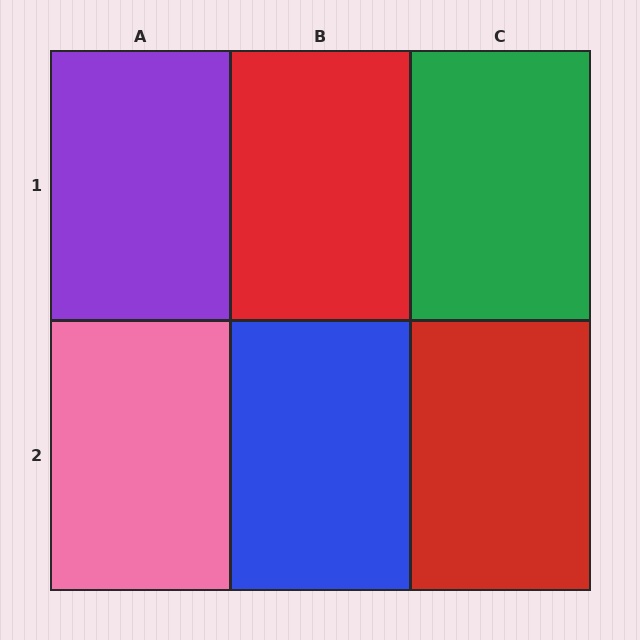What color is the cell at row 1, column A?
Purple.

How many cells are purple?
1 cell is purple.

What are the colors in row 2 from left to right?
Pink, blue, red.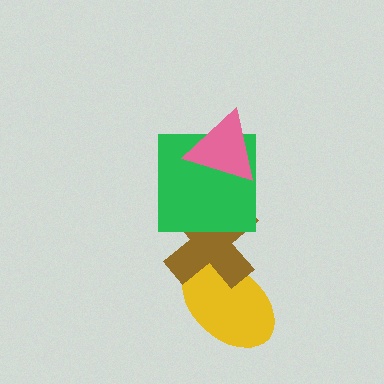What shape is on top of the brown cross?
The green square is on top of the brown cross.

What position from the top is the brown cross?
The brown cross is 3rd from the top.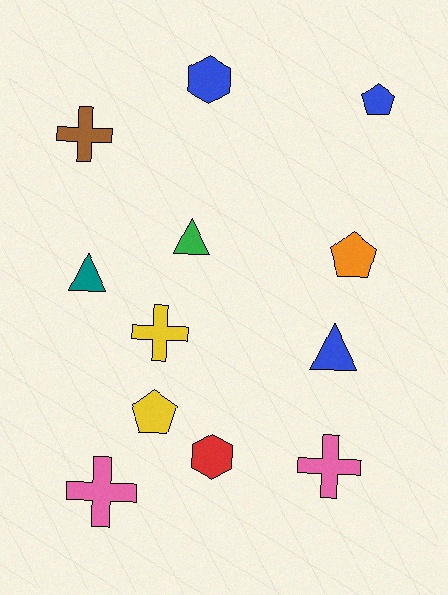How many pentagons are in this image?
There are 3 pentagons.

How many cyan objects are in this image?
There are no cyan objects.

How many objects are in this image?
There are 12 objects.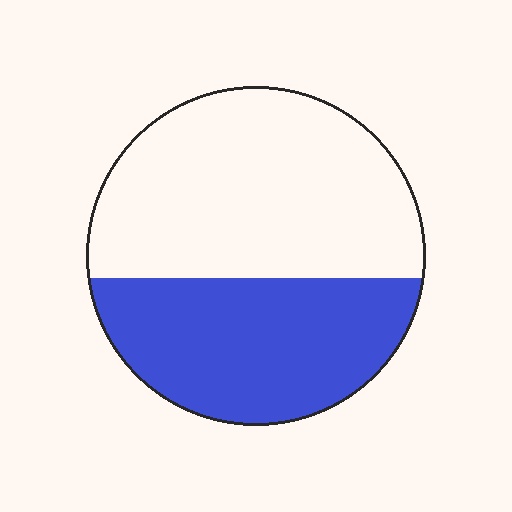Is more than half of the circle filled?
No.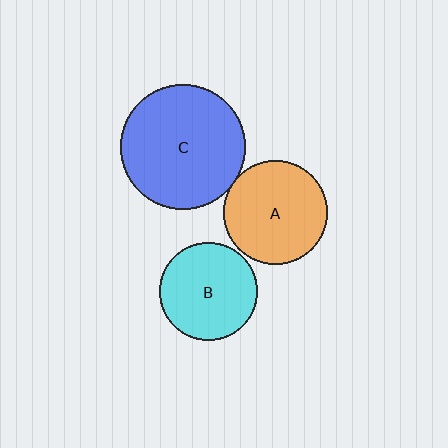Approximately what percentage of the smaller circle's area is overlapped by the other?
Approximately 5%.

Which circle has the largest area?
Circle C (blue).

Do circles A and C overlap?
Yes.